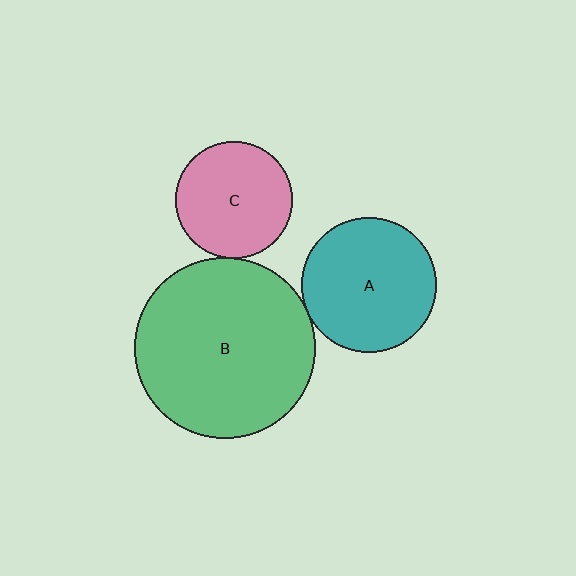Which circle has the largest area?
Circle B (green).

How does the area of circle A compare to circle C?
Approximately 1.3 times.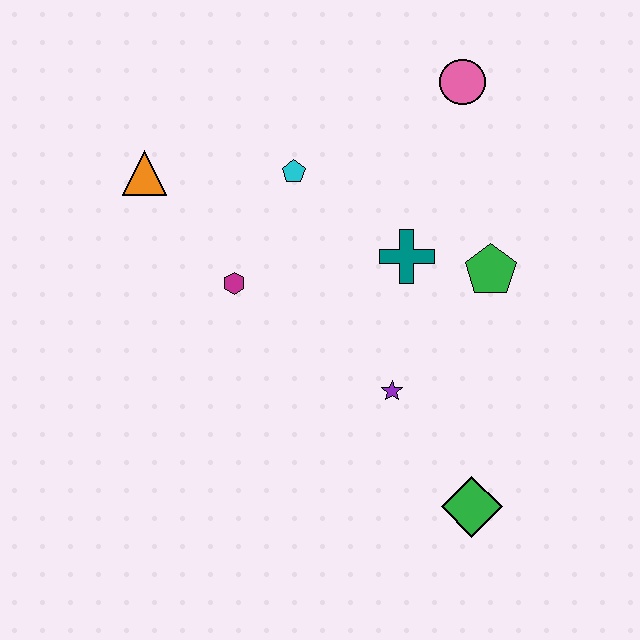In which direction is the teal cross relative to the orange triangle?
The teal cross is to the right of the orange triangle.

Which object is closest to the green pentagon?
The teal cross is closest to the green pentagon.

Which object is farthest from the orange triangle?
The green diamond is farthest from the orange triangle.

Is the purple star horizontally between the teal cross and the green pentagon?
No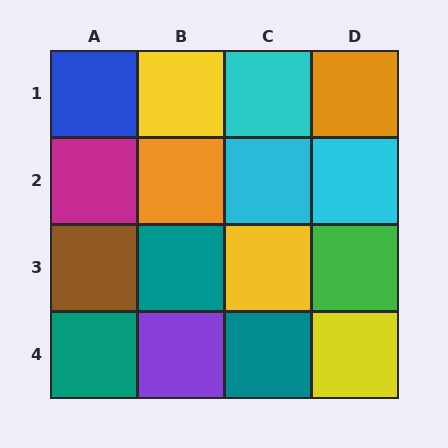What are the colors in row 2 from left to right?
Magenta, orange, cyan, cyan.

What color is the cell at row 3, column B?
Teal.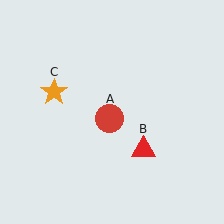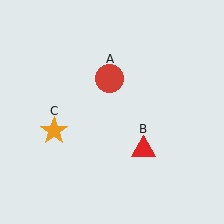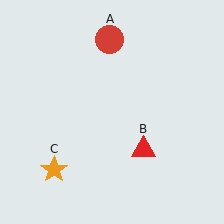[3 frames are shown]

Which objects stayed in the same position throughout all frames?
Red triangle (object B) remained stationary.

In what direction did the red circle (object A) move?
The red circle (object A) moved up.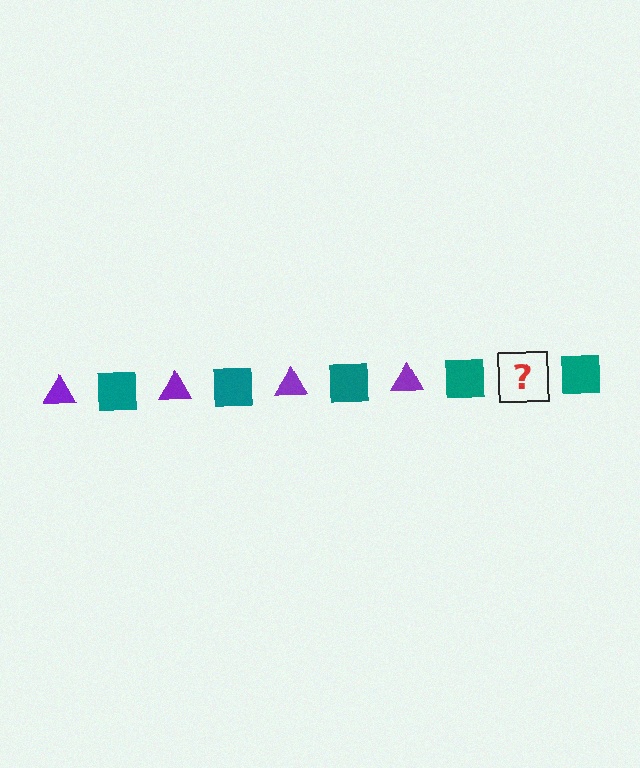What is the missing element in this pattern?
The missing element is a purple triangle.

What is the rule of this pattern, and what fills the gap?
The rule is that the pattern alternates between purple triangle and teal square. The gap should be filled with a purple triangle.